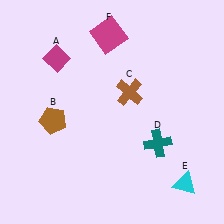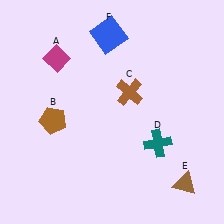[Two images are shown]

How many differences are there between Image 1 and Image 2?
There are 2 differences between the two images.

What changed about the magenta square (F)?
In Image 1, F is magenta. In Image 2, it changed to blue.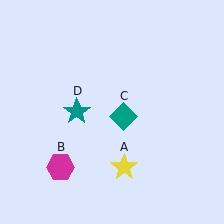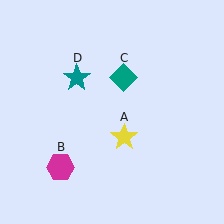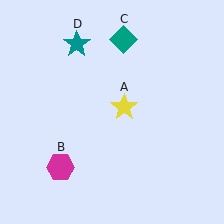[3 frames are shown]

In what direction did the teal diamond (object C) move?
The teal diamond (object C) moved up.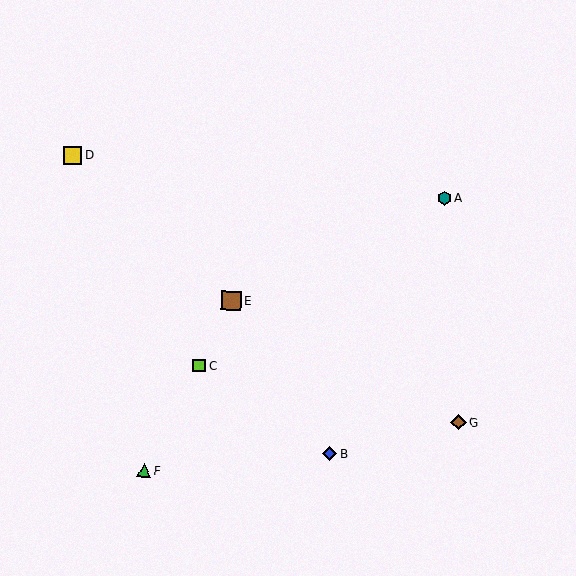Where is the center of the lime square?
The center of the lime square is at (199, 365).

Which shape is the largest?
The brown square (labeled E) is the largest.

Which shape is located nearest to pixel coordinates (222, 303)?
The brown square (labeled E) at (231, 300) is nearest to that location.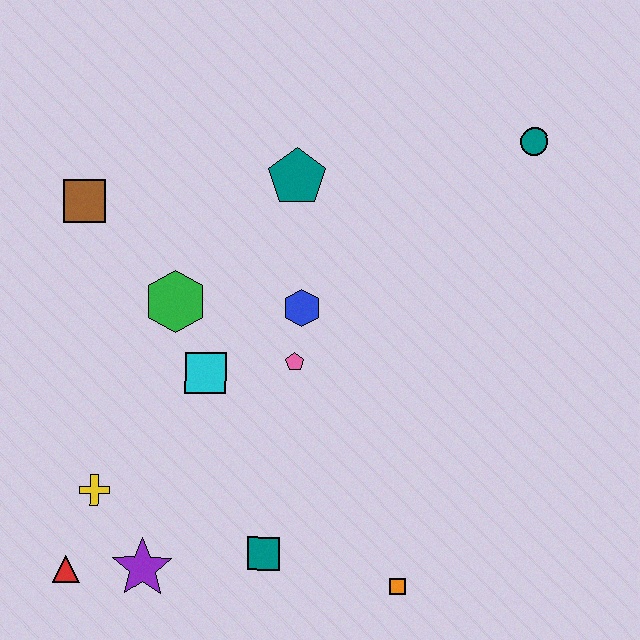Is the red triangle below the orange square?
No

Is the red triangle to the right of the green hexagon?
No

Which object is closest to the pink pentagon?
The blue hexagon is closest to the pink pentagon.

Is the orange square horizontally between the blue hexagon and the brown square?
No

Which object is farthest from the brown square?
The orange square is farthest from the brown square.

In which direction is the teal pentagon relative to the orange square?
The teal pentagon is above the orange square.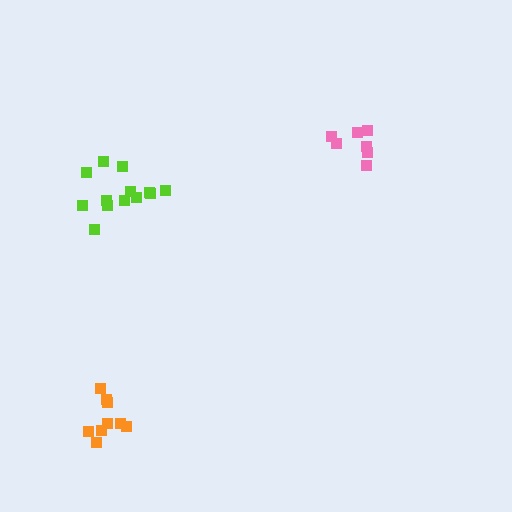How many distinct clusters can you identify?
There are 3 distinct clusters.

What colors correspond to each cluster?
The clusters are colored: orange, pink, lime.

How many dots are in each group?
Group 1: 9 dots, Group 2: 7 dots, Group 3: 13 dots (29 total).